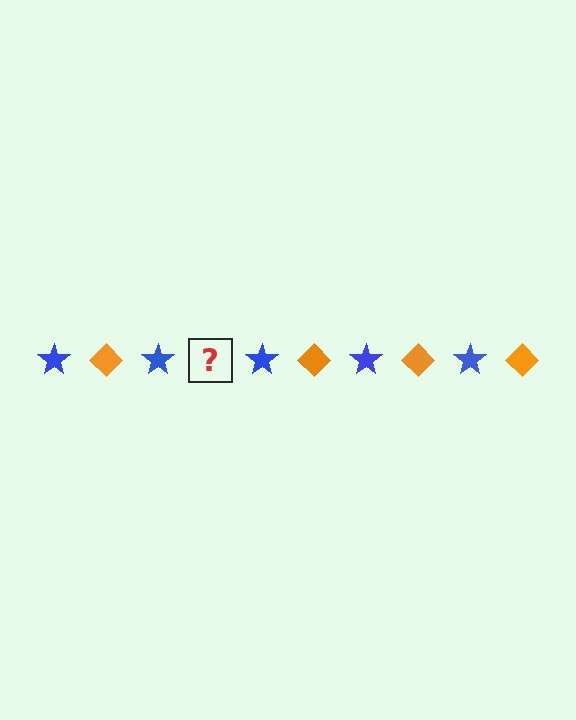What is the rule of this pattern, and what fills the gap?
The rule is that the pattern alternates between blue star and orange diamond. The gap should be filled with an orange diamond.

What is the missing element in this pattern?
The missing element is an orange diamond.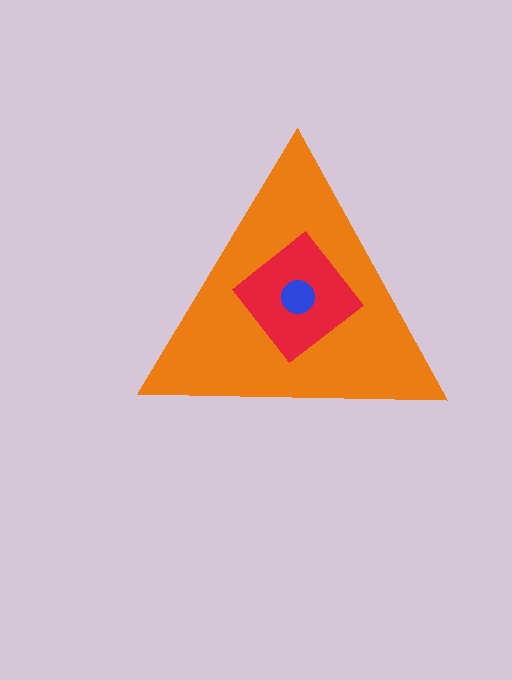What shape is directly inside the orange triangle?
The red diamond.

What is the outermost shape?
The orange triangle.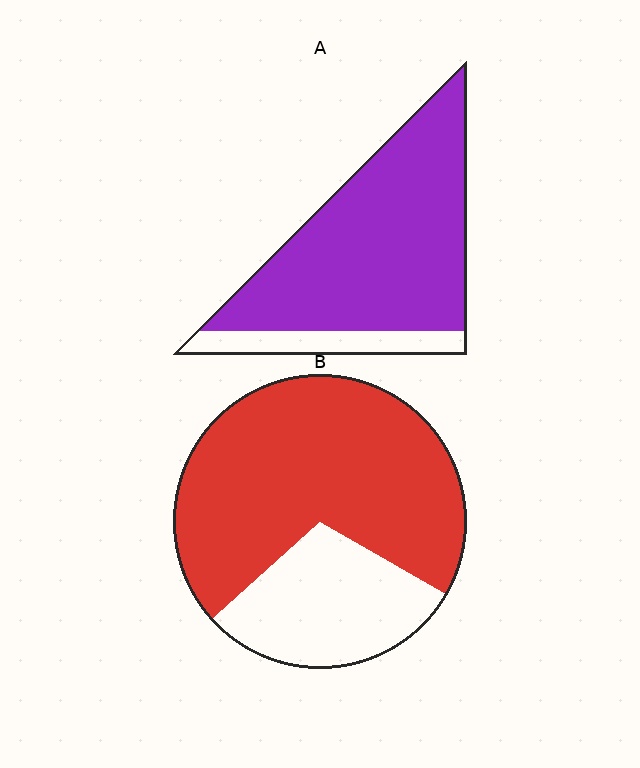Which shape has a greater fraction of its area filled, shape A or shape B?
Shape A.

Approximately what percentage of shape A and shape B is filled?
A is approximately 85% and B is approximately 70%.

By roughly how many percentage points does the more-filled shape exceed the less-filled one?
By roughly 15 percentage points (A over B).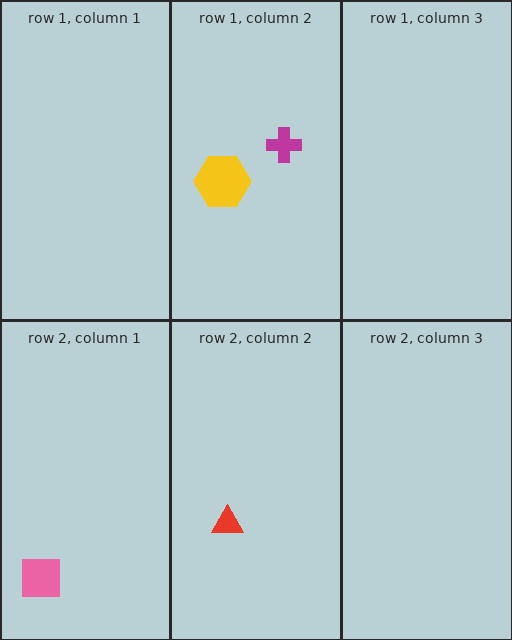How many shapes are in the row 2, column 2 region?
1.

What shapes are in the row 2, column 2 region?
The red triangle.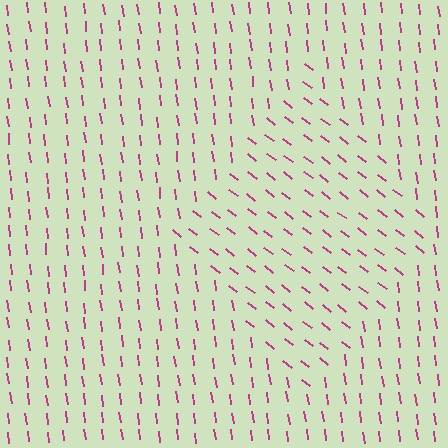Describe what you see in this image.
The image is filled with small magenta line segments. A diamond region in the image has lines oriented differently from the surrounding lines, creating a visible texture boundary.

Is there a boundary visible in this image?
Yes, there is a texture boundary formed by a change in line orientation.